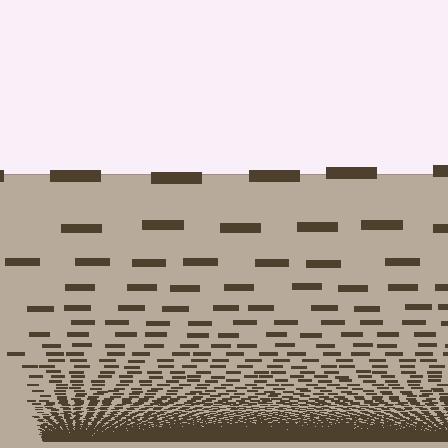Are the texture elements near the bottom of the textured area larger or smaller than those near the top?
Smaller. The gradient is inverted — elements near the bottom are smaller and denser.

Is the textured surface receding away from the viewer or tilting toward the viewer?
The surface appears to tilt toward the viewer. Texture elements get larger and sparser toward the top.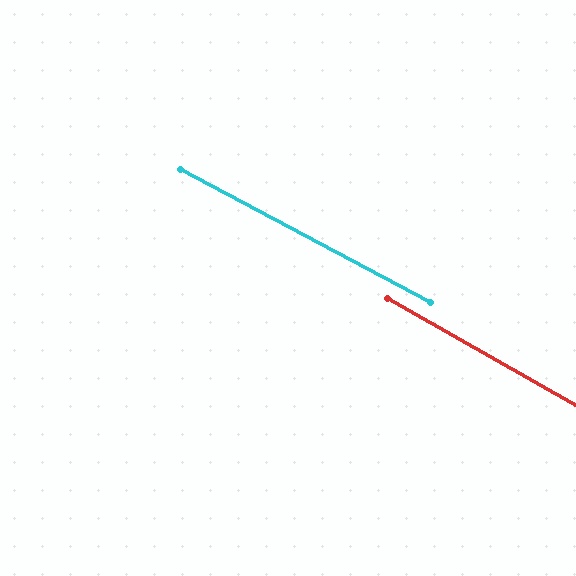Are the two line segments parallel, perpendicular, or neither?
Parallel — their directions differ by only 1.6°.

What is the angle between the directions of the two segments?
Approximately 2 degrees.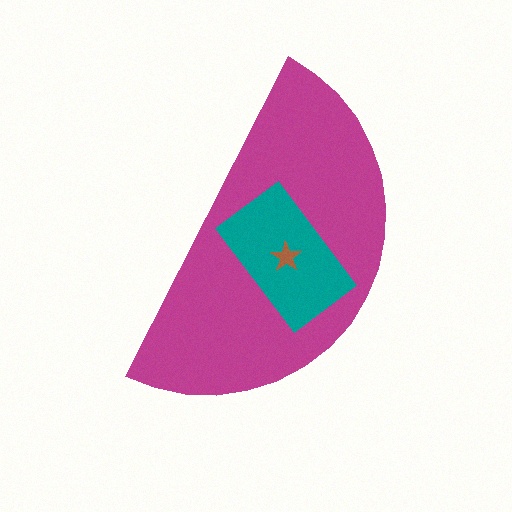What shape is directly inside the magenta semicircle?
The teal rectangle.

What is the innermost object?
The brown star.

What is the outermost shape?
The magenta semicircle.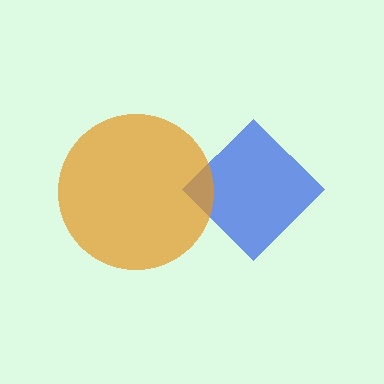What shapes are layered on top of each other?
The layered shapes are: a blue diamond, an orange circle.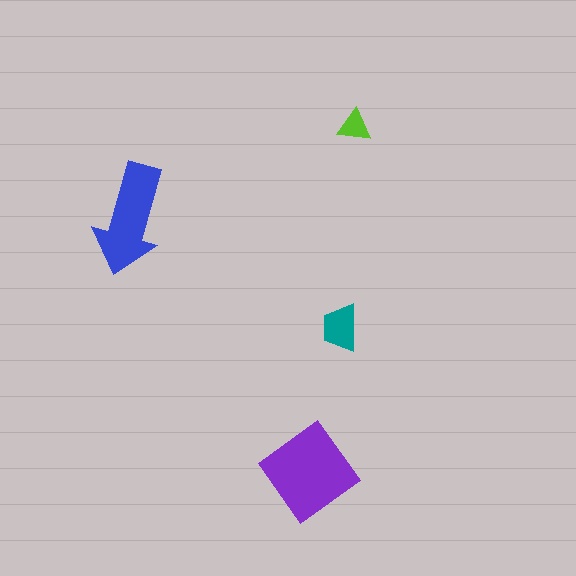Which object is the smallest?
The lime triangle.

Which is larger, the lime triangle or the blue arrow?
The blue arrow.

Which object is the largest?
The purple diamond.